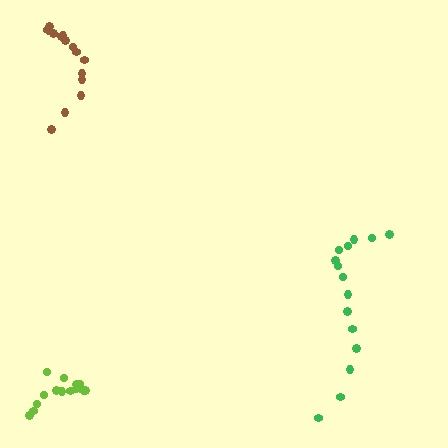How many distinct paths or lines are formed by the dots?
There are 3 distinct paths.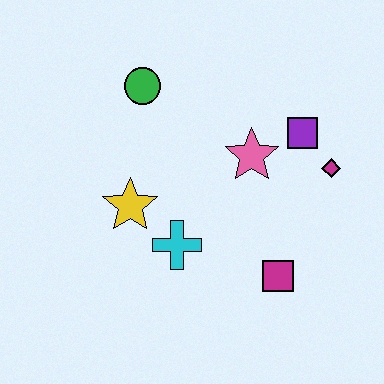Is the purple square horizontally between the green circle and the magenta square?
No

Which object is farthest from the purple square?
The yellow star is farthest from the purple square.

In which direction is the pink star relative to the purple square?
The pink star is to the left of the purple square.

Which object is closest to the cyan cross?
The yellow star is closest to the cyan cross.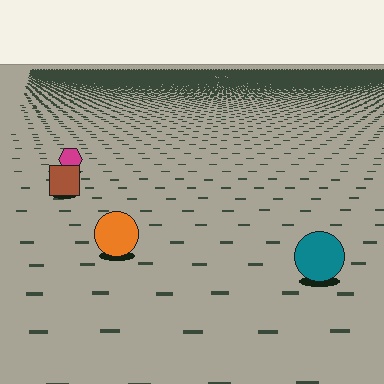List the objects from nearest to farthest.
From nearest to farthest: the teal circle, the orange circle, the brown square, the magenta hexagon.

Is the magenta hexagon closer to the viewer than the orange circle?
No. The orange circle is closer — you can tell from the texture gradient: the ground texture is coarser near it.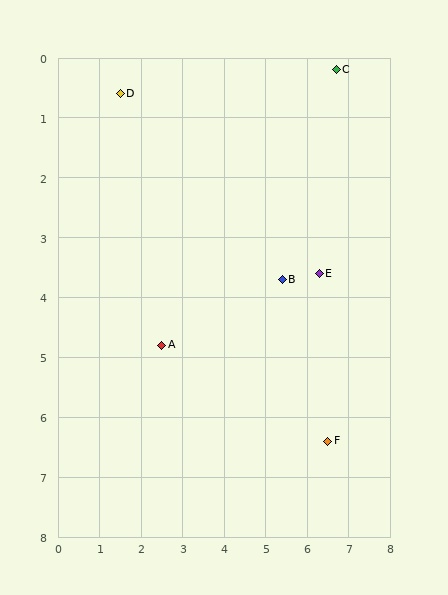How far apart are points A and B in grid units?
Points A and B are about 3.1 grid units apart.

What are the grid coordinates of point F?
Point F is at approximately (6.5, 6.4).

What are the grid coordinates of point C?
Point C is at approximately (6.7, 0.2).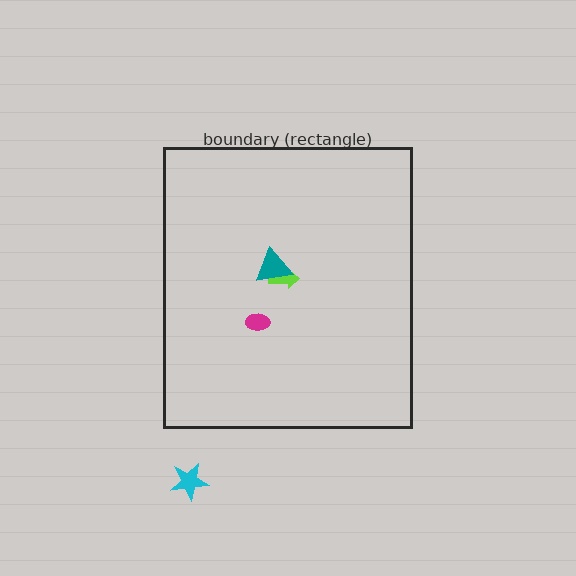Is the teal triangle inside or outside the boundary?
Inside.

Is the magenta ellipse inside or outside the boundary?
Inside.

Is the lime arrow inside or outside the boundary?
Inside.